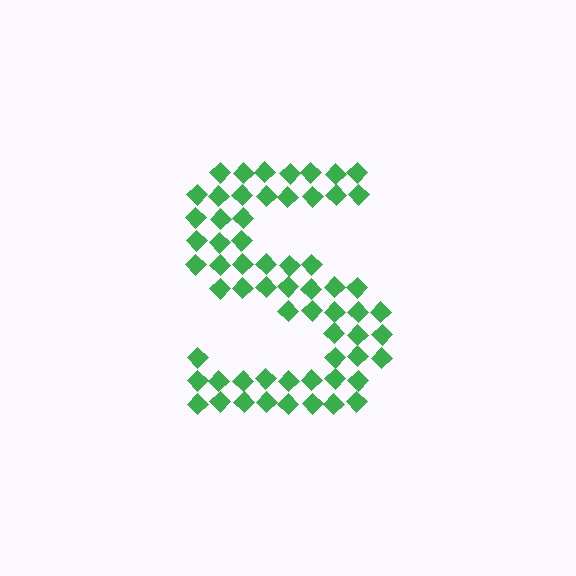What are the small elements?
The small elements are diamonds.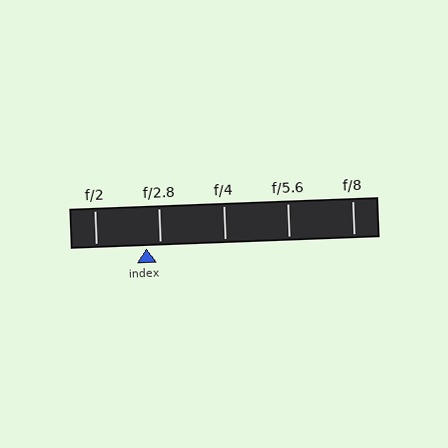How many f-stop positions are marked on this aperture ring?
There are 5 f-stop positions marked.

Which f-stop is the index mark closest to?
The index mark is closest to f/2.8.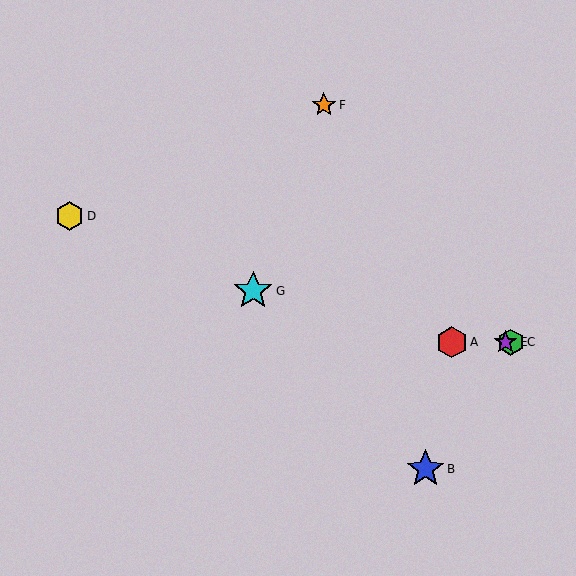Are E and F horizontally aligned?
No, E is at y≈342 and F is at y≈105.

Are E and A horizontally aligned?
Yes, both are at y≈342.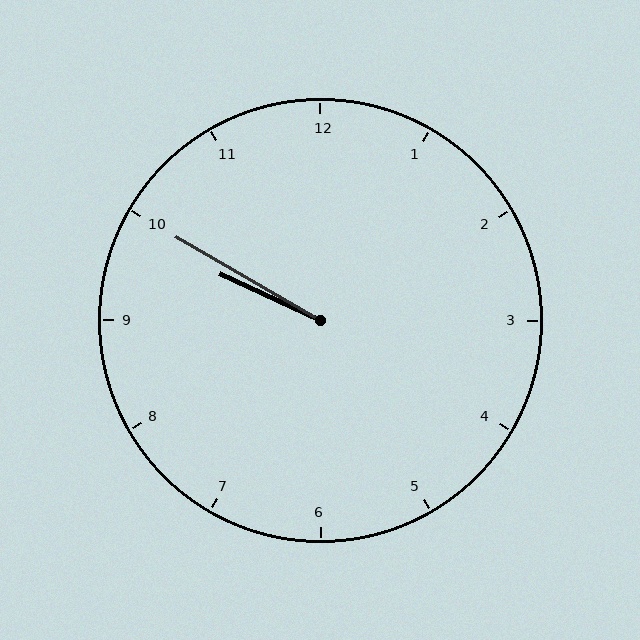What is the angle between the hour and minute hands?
Approximately 5 degrees.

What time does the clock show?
9:50.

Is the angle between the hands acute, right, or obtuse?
It is acute.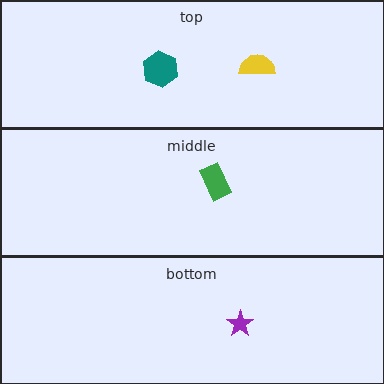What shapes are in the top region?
The teal hexagon, the yellow semicircle.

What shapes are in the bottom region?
The purple star.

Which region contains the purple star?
The bottom region.